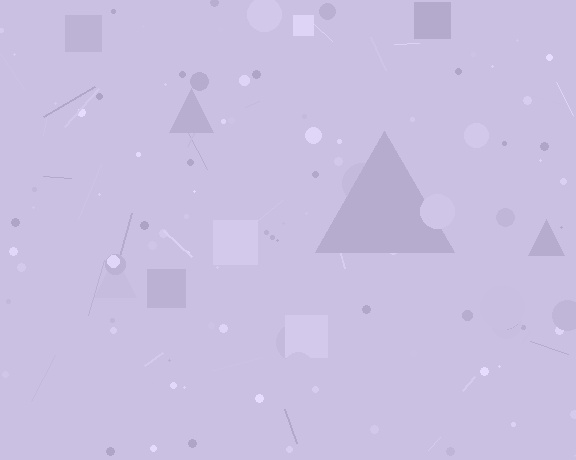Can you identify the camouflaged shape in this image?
The camouflaged shape is a triangle.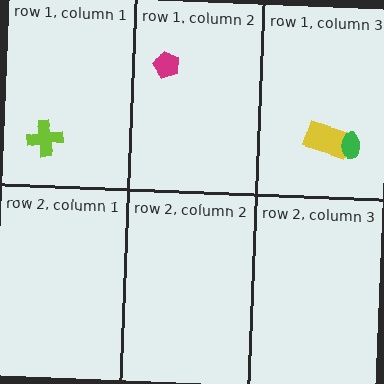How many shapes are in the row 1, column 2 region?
1.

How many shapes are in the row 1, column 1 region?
1.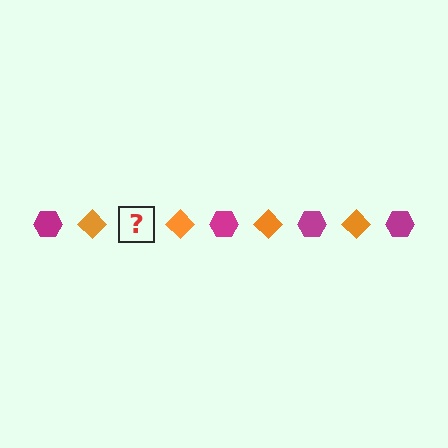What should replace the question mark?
The question mark should be replaced with a magenta hexagon.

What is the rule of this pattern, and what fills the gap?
The rule is that the pattern alternates between magenta hexagon and orange diamond. The gap should be filled with a magenta hexagon.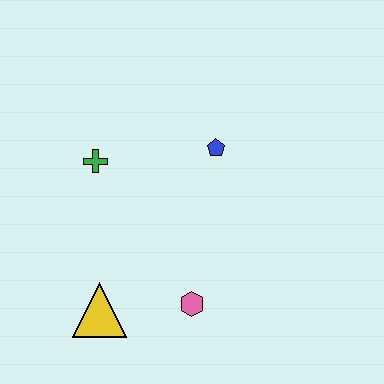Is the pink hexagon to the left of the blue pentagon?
Yes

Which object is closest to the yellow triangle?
The pink hexagon is closest to the yellow triangle.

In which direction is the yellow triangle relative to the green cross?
The yellow triangle is below the green cross.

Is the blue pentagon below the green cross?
No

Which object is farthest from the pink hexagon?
The green cross is farthest from the pink hexagon.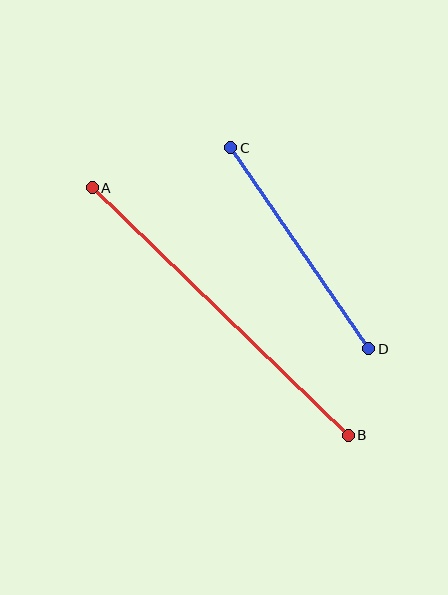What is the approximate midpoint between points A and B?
The midpoint is at approximately (220, 311) pixels.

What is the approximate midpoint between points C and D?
The midpoint is at approximately (300, 248) pixels.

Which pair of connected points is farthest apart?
Points A and B are farthest apart.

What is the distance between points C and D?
The distance is approximately 244 pixels.